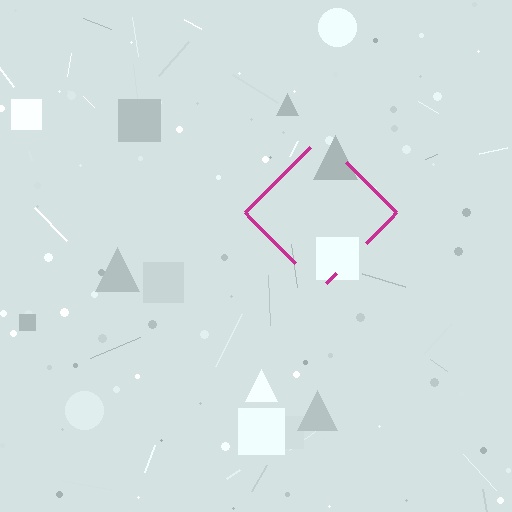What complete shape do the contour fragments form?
The contour fragments form a diamond.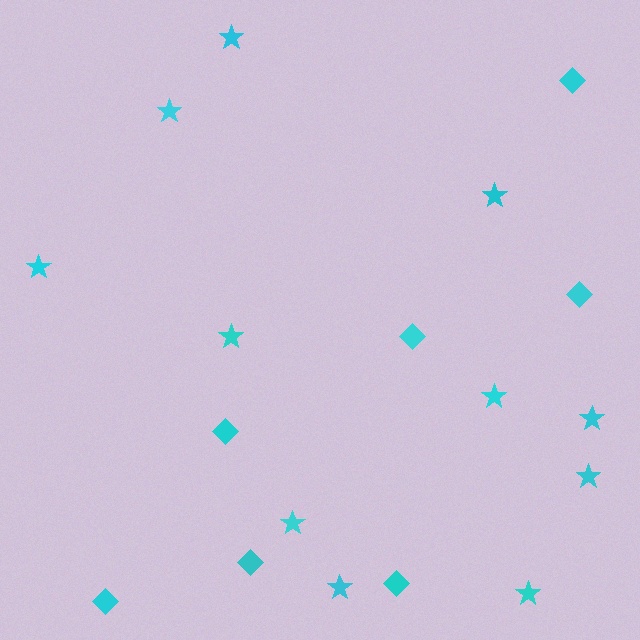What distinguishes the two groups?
There are 2 groups: one group of stars (11) and one group of diamonds (7).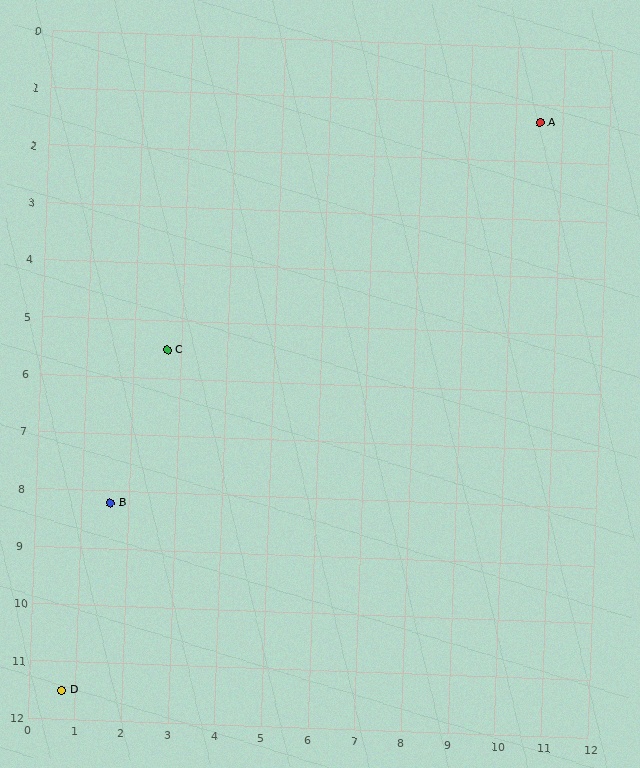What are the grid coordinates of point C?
Point C is at approximately (2.7, 5.5).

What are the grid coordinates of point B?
Point B is at approximately (1.6, 8.2).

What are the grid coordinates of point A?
Point A is at approximately (10.5, 1.3).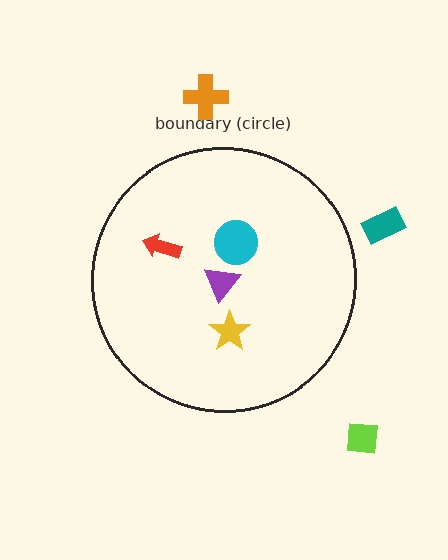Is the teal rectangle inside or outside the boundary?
Outside.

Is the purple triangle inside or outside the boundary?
Inside.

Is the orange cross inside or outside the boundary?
Outside.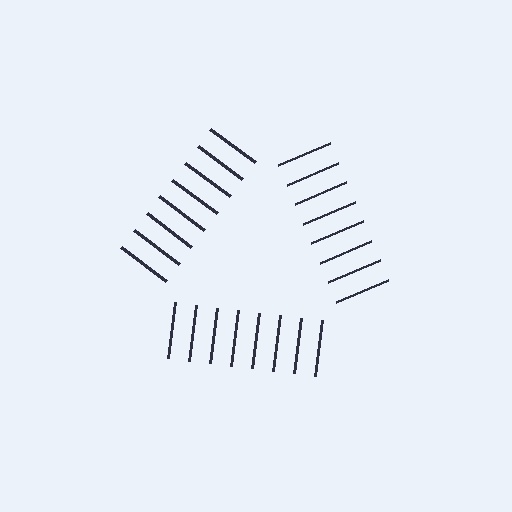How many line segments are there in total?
24 — 8 along each of the 3 edges.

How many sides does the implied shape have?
3 sides — the line-ends trace a triangle.